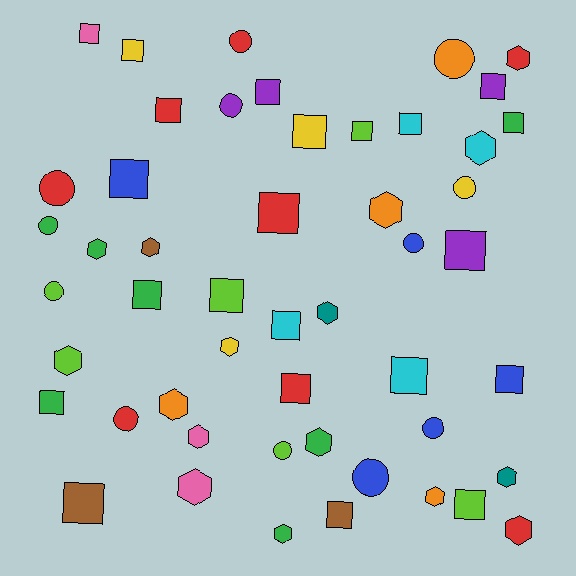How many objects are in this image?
There are 50 objects.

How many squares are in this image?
There are 22 squares.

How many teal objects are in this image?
There are 2 teal objects.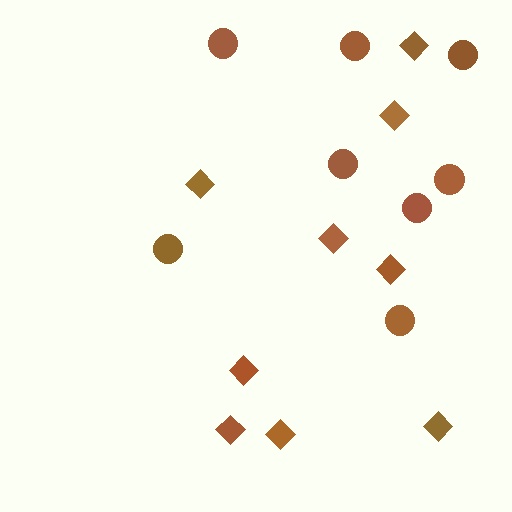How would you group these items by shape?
There are 2 groups: one group of diamonds (9) and one group of circles (8).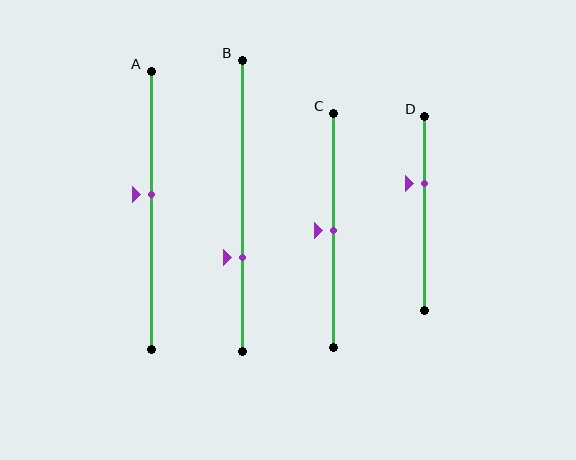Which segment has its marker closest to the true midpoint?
Segment C has its marker closest to the true midpoint.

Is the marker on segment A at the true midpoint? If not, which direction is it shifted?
No, the marker on segment A is shifted upward by about 6% of the segment length.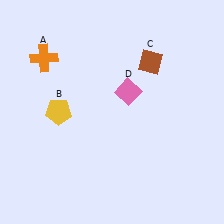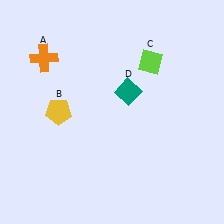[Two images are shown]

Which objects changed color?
C changed from brown to lime. D changed from pink to teal.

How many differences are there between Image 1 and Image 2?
There are 2 differences between the two images.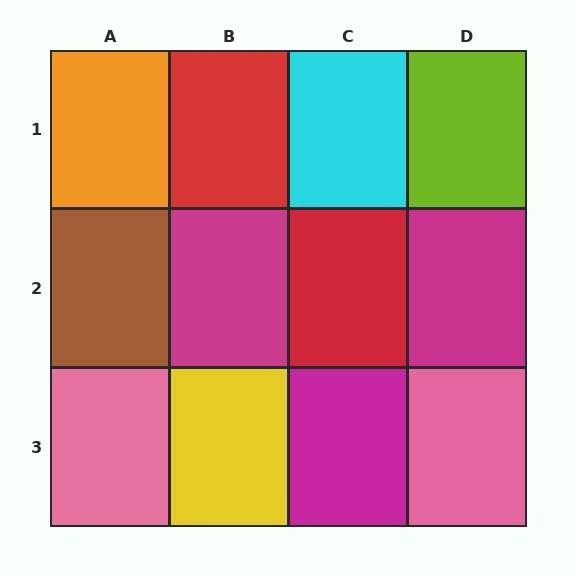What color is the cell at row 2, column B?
Magenta.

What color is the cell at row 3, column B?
Yellow.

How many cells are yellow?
1 cell is yellow.